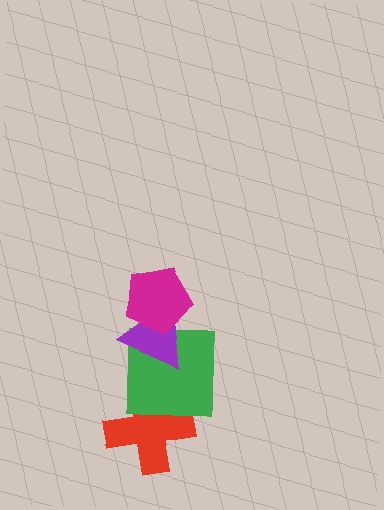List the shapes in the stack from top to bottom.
From top to bottom: the magenta pentagon, the purple triangle, the green square, the red cross.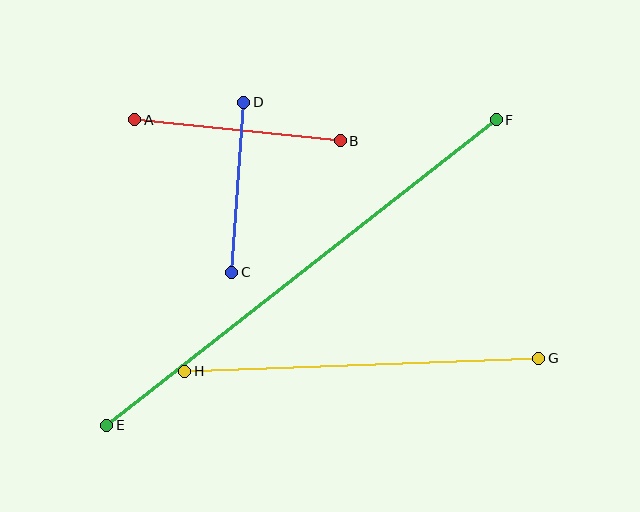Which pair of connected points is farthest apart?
Points E and F are farthest apart.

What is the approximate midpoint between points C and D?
The midpoint is at approximately (238, 187) pixels.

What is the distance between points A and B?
The distance is approximately 207 pixels.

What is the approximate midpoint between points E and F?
The midpoint is at approximately (302, 272) pixels.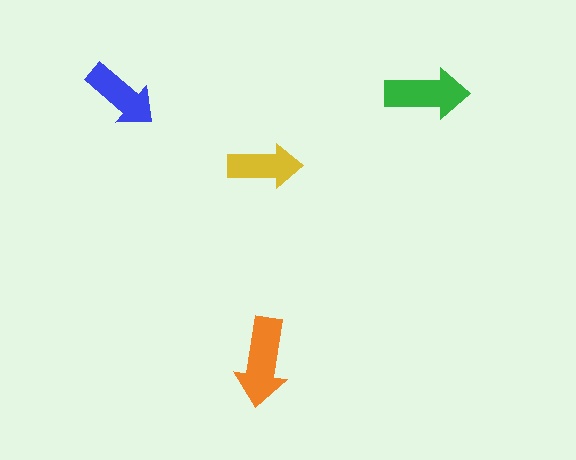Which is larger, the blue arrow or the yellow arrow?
The blue one.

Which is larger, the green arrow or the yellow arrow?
The green one.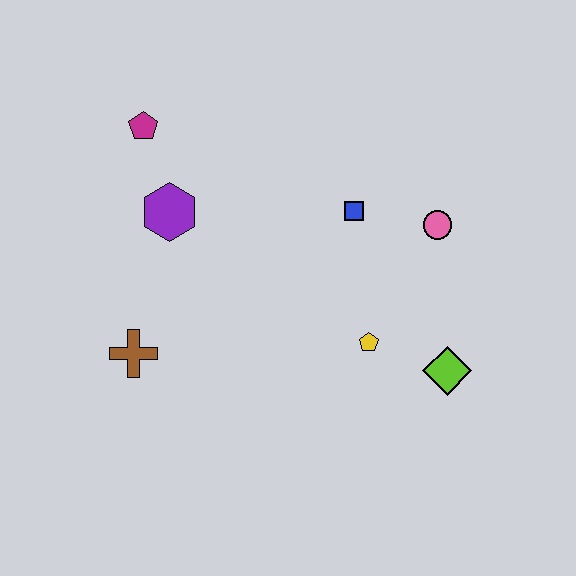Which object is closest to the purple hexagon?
The magenta pentagon is closest to the purple hexagon.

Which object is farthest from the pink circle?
The brown cross is farthest from the pink circle.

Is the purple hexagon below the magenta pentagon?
Yes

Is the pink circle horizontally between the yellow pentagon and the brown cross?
No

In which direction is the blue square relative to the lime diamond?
The blue square is above the lime diamond.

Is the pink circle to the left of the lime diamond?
Yes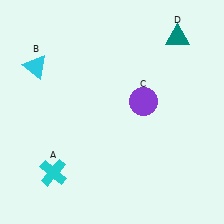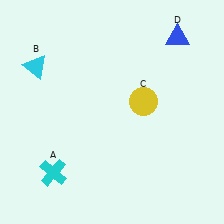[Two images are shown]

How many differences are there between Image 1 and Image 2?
There are 2 differences between the two images.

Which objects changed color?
C changed from purple to yellow. D changed from teal to blue.